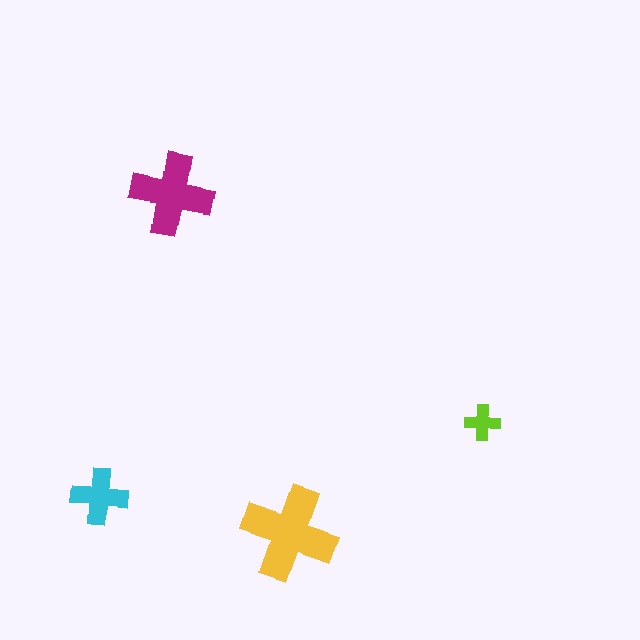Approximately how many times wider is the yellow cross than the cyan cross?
About 1.5 times wider.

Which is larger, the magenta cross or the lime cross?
The magenta one.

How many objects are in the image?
There are 4 objects in the image.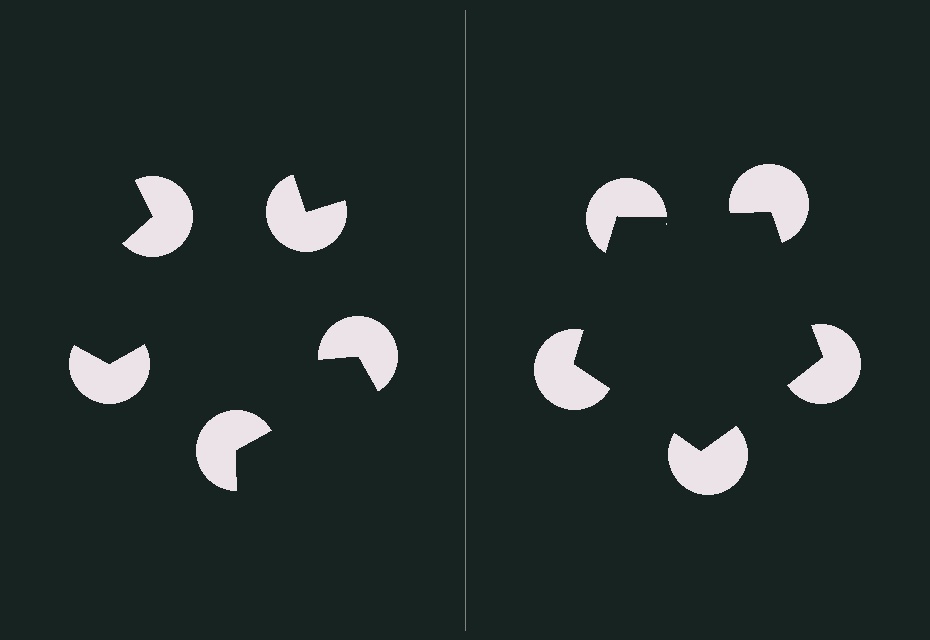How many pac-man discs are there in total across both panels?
10 — 5 on each side.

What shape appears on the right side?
An illusory pentagon.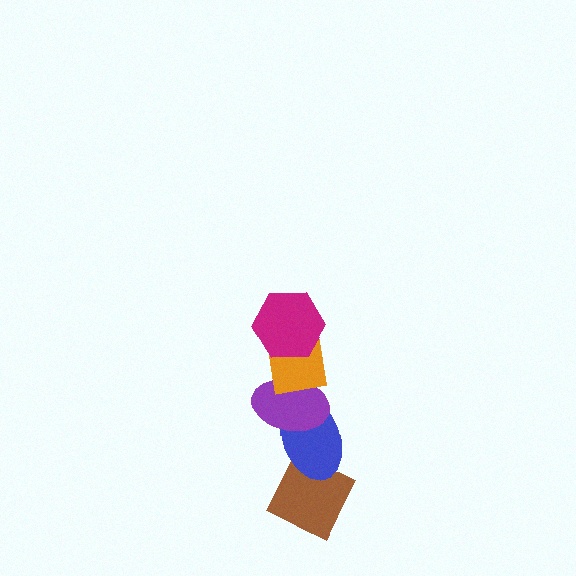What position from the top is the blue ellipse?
The blue ellipse is 4th from the top.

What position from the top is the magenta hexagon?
The magenta hexagon is 1st from the top.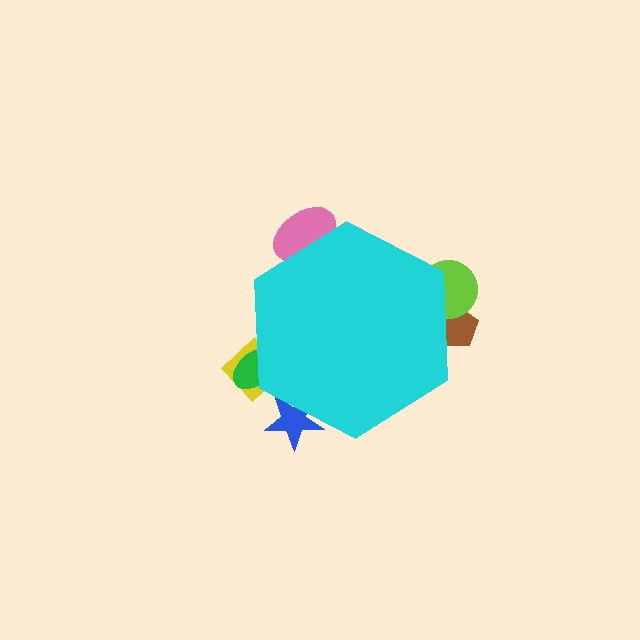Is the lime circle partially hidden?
Yes, the lime circle is partially hidden behind the cyan hexagon.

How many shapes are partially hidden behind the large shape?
6 shapes are partially hidden.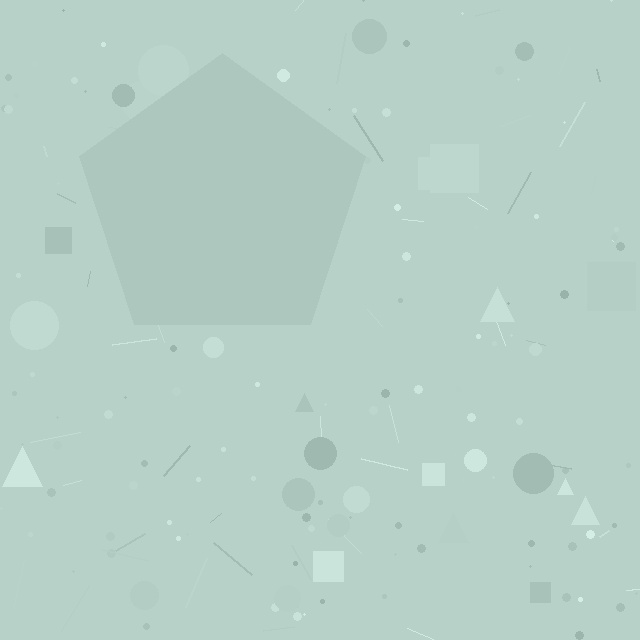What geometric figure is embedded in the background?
A pentagon is embedded in the background.